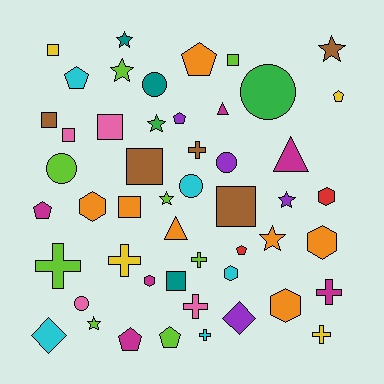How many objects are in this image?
There are 50 objects.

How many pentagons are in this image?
There are 8 pentagons.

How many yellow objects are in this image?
There are 4 yellow objects.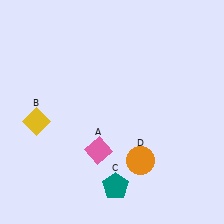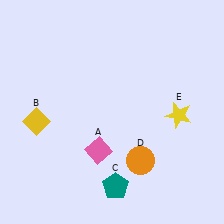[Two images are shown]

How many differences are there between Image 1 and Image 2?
There is 1 difference between the two images.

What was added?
A yellow star (E) was added in Image 2.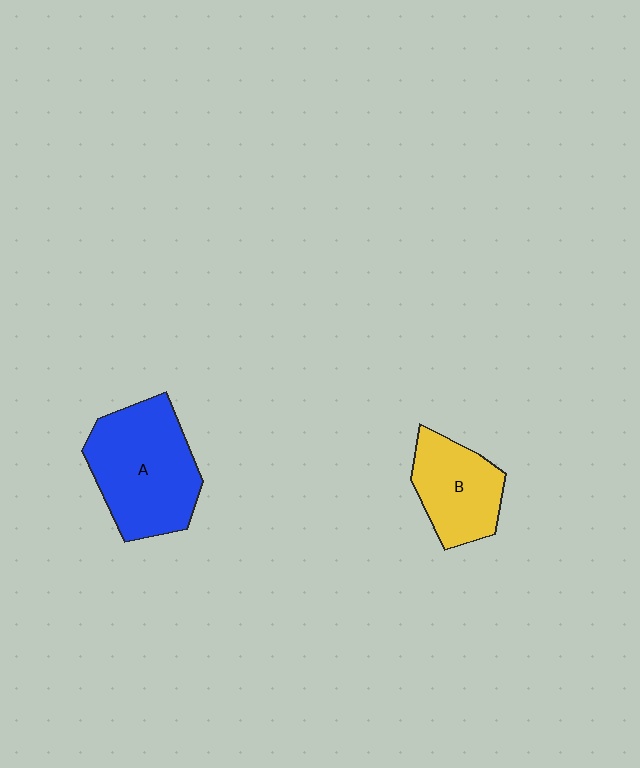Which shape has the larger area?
Shape A (blue).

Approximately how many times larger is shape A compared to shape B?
Approximately 1.5 times.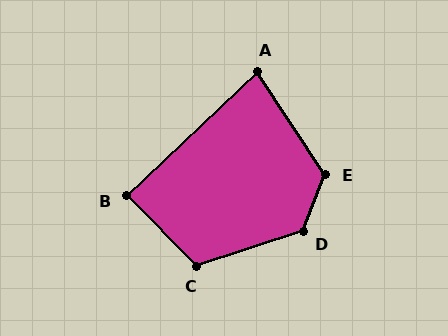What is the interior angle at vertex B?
Approximately 88 degrees (approximately right).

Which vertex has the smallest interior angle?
A, at approximately 80 degrees.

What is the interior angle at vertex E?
Approximately 125 degrees (obtuse).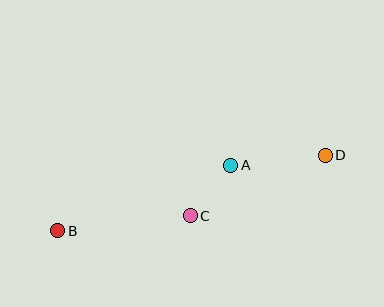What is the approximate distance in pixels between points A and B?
The distance between A and B is approximately 185 pixels.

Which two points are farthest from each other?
Points B and D are farthest from each other.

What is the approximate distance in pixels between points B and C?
The distance between B and C is approximately 133 pixels.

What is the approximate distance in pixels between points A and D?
The distance between A and D is approximately 95 pixels.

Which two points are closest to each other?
Points A and C are closest to each other.